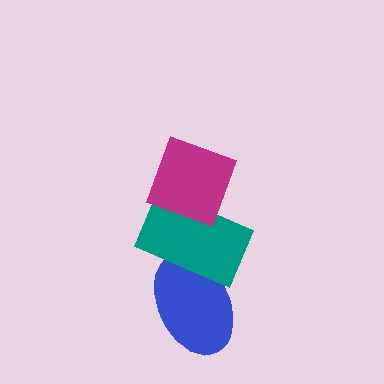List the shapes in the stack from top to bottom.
From top to bottom: the magenta diamond, the teal rectangle, the blue ellipse.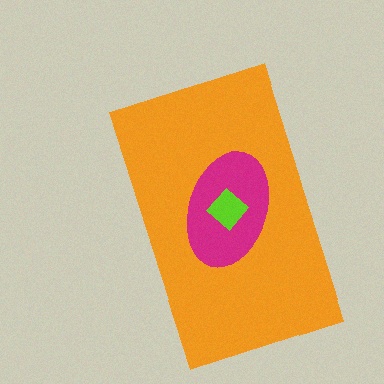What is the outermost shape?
The orange rectangle.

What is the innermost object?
The lime diamond.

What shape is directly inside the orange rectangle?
The magenta ellipse.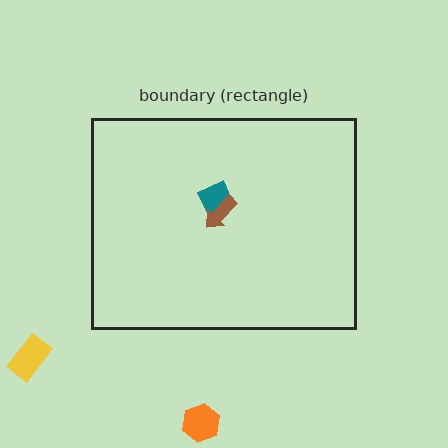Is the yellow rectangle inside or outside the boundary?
Outside.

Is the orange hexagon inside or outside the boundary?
Outside.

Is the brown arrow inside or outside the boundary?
Inside.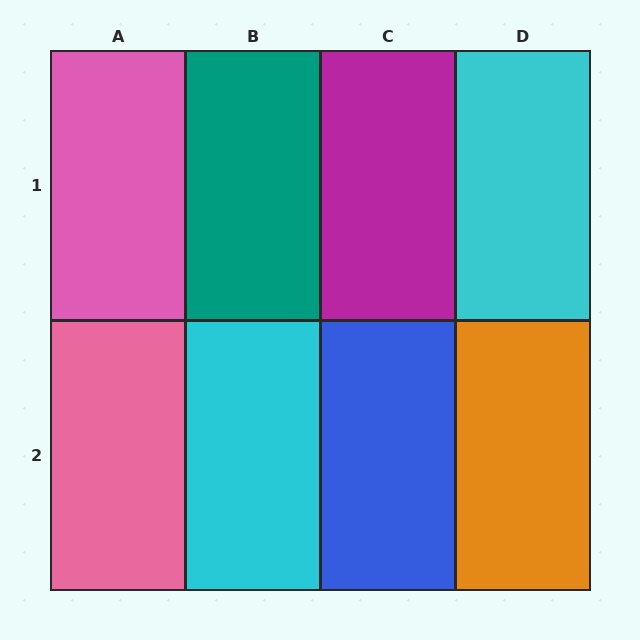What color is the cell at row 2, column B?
Cyan.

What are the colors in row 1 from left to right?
Pink, teal, magenta, cyan.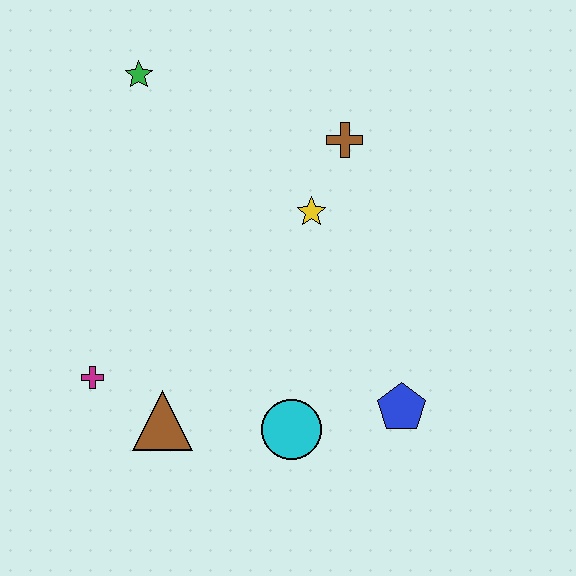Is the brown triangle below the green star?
Yes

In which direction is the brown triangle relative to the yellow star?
The brown triangle is below the yellow star.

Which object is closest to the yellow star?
The brown cross is closest to the yellow star.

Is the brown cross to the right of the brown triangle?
Yes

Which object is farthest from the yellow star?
The magenta cross is farthest from the yellow star.